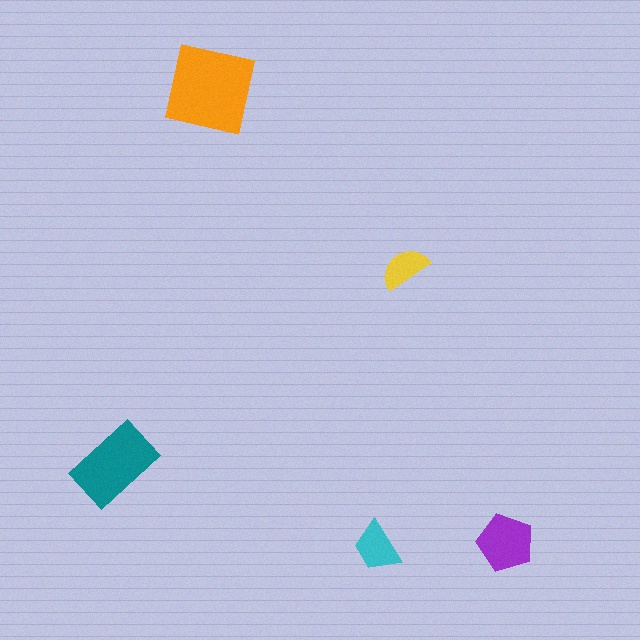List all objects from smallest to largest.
The yellow semicircle, the cyan trapezoid, the purple pentagon, the teal rectangle, the orange square.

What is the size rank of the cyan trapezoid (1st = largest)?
4th.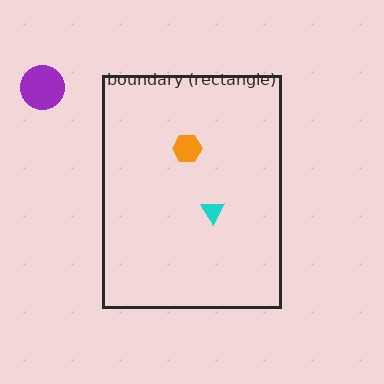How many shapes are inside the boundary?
2 inside, 1 outside.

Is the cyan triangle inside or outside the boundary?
Inside.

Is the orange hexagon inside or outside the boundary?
Inside.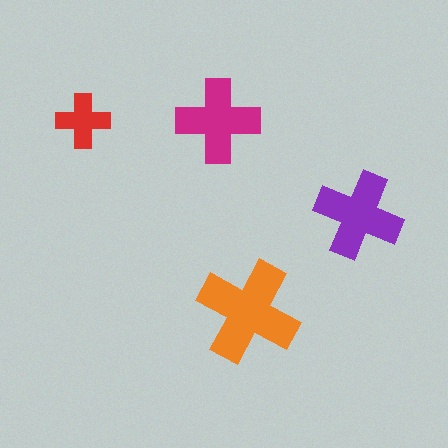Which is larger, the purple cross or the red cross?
The purple one.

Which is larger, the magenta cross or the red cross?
The magenta one.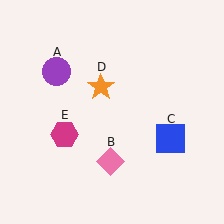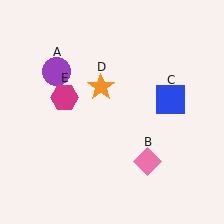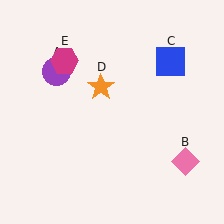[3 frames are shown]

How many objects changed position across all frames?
3 objects changed position: pink diamond (object B), blue square (object C), magenta hexagon (object E).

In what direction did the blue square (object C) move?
The blue square (object C) moved up.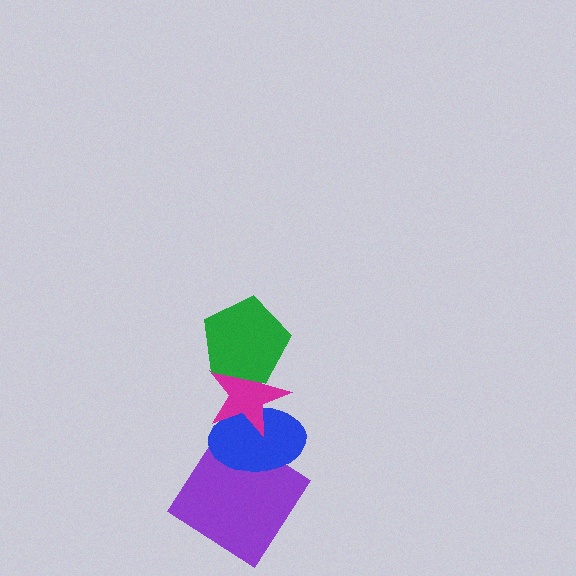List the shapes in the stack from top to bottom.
From top to bottom: the green pentagon, the magenta star, the blue ellipse, the purple diamond.